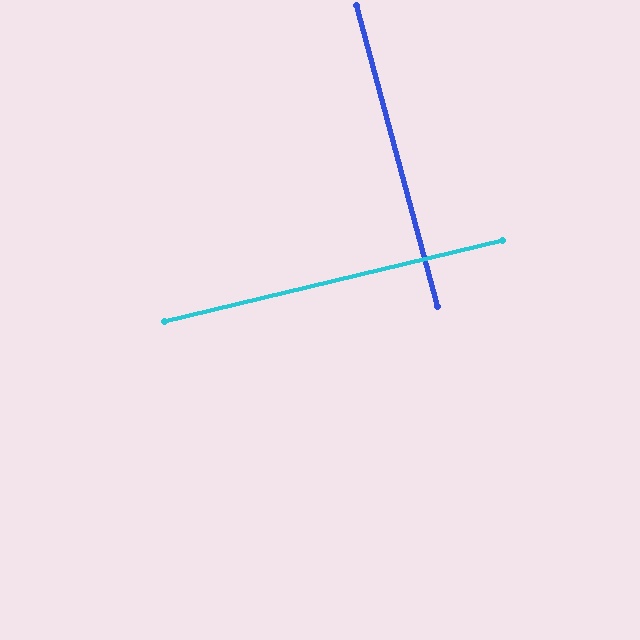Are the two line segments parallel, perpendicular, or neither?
Perpendicular — they meet at approximately 88°.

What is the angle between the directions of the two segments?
Approximately 88 degrees.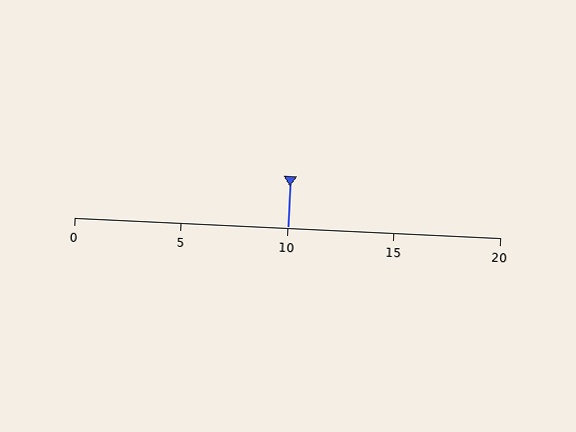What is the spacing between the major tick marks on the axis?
The major ticks are spaced 5 apart.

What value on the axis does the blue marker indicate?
The marker indicates approximately 10.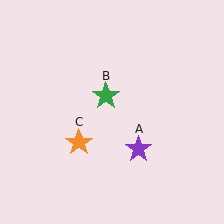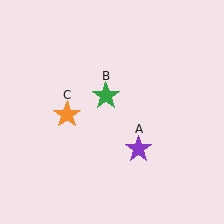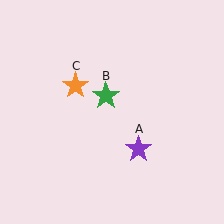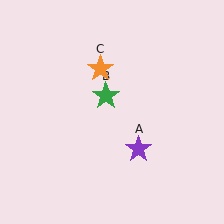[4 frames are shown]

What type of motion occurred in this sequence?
The orange star (object C) rotated clockwise around the center of the scene.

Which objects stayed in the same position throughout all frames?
Purple star (object A) and green star (object B) remained stationary.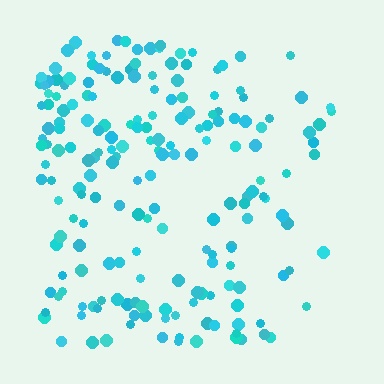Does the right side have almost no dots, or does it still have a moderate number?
Still a moderate number, just noticeably fewer than the left.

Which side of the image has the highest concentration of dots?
The left.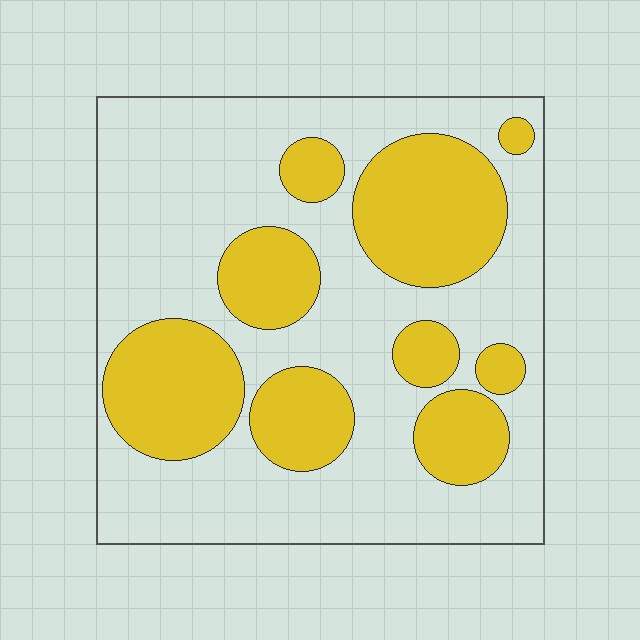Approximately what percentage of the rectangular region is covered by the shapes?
Approximately 35%.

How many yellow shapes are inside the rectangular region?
9.